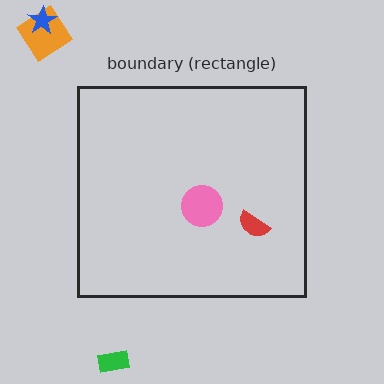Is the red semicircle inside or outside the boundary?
Inside.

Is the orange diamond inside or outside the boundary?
Outside.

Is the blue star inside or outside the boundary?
Outside.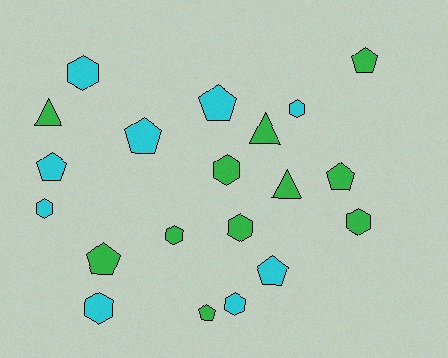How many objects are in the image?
There are 20 objects.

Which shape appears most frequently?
Hexagon, with 9 objects.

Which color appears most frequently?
Green, with 11 objects.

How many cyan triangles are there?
There are no cyan triangles.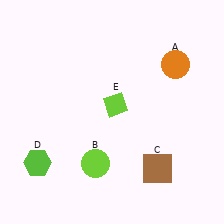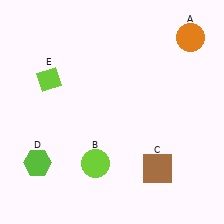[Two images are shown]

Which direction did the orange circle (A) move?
The orange circle (A) moved up.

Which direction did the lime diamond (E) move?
The lime diamond (E) moved left.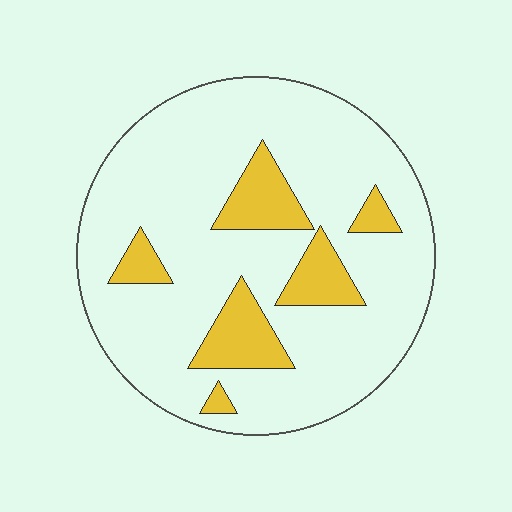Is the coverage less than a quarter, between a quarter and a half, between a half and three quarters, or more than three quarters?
Less than a quarter.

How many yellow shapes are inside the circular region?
6.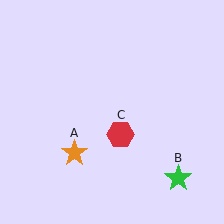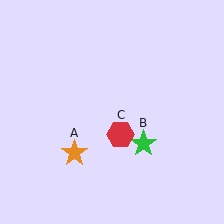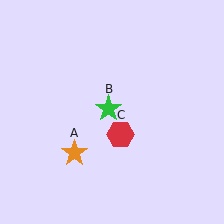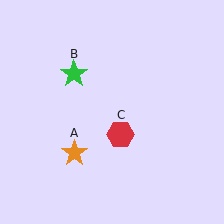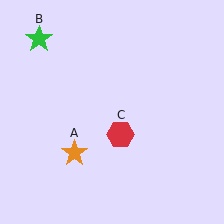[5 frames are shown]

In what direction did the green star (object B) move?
The green star (object B) moved up and to the left.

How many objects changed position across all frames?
1 object changed position: green star (object B).